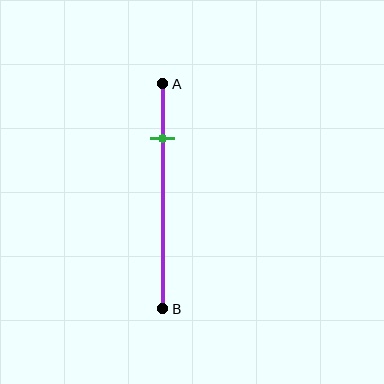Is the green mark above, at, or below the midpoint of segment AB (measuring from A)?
The green mark is above the midpoint of segment AB.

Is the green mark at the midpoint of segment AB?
No, the mark is at about 25% from A, not at the 50% midpoint.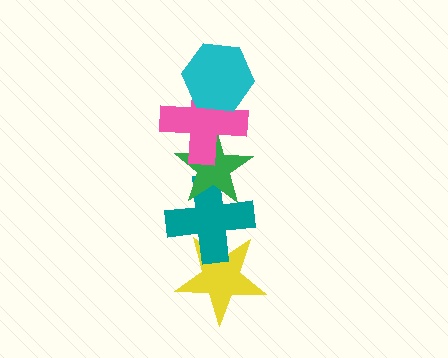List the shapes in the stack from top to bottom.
From top to bottom: the cyan hexagon, the pink cross, the green star, the teal cross, the yellow star.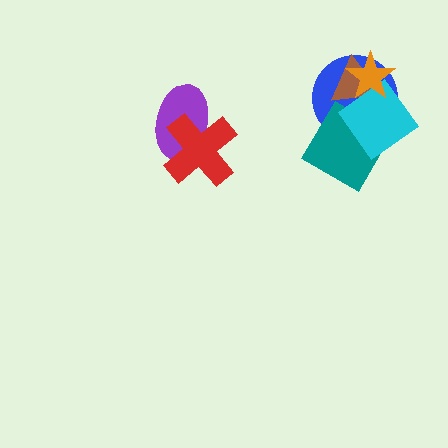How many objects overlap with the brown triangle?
4 objects overlap with the brown triangle.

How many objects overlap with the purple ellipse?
1 object overlaps with the purple ellipse.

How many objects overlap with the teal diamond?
3 objects overlap with the teal diamond.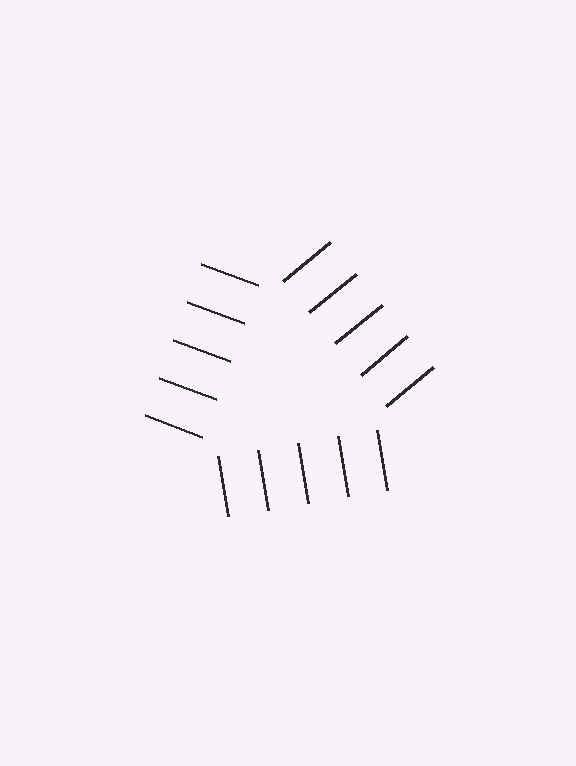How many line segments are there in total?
15 — 5 along each of the 3 edges.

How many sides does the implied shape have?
3 sides — the line-ends trace a triangle.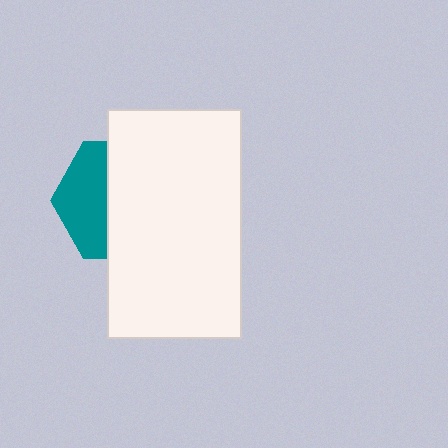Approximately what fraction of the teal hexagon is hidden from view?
Roughly 60% of the teal hexagon is hidden behind the white rectangle.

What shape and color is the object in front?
The object in front is a white rectangle.